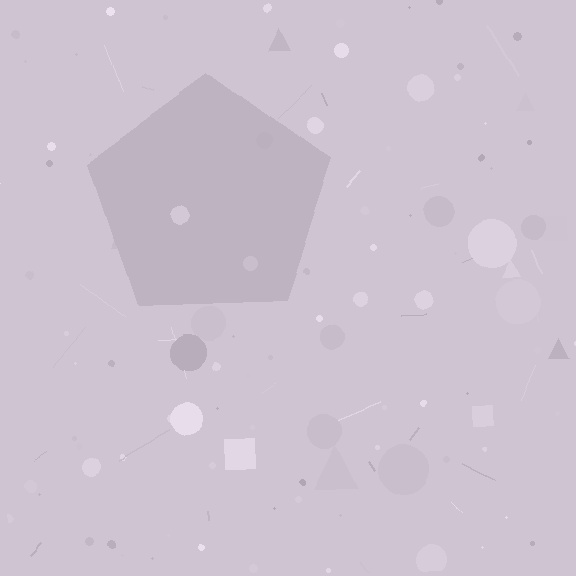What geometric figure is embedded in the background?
A pentagon is embedded in the background.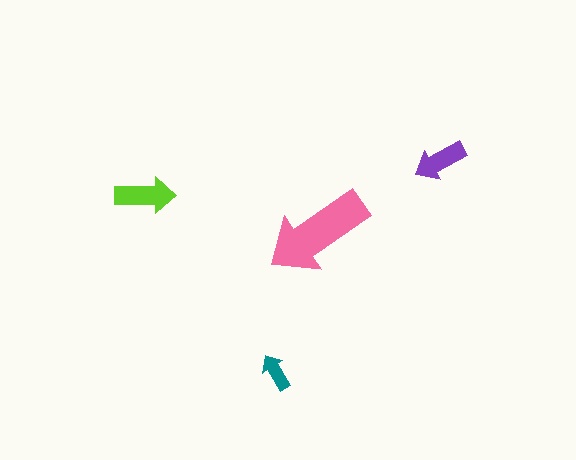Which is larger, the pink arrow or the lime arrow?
The pink one.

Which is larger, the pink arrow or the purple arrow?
The pink one.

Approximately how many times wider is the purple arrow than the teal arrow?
About 1.5 times wider.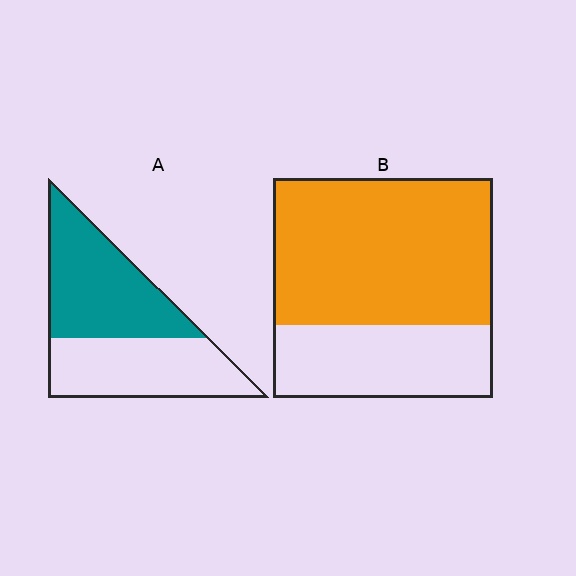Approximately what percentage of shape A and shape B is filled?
A is approximately 55% and B is approximately 65%.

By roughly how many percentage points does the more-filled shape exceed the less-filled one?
By roughly 15 percentage points (B over A).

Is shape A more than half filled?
Roughly half.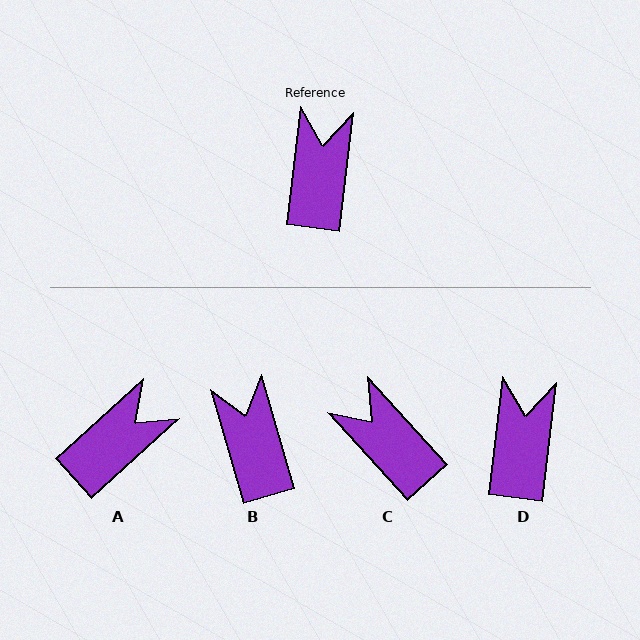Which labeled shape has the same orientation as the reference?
D.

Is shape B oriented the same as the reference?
No, it is off by about 23 degrees.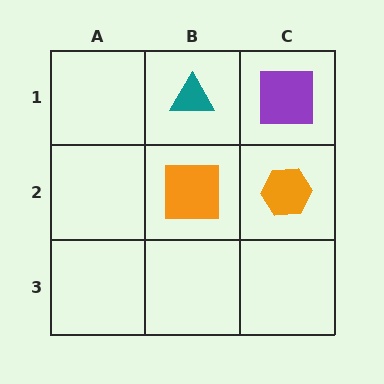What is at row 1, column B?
A teal triangle.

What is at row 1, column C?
A purple square.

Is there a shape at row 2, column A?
No, that cell is empty.